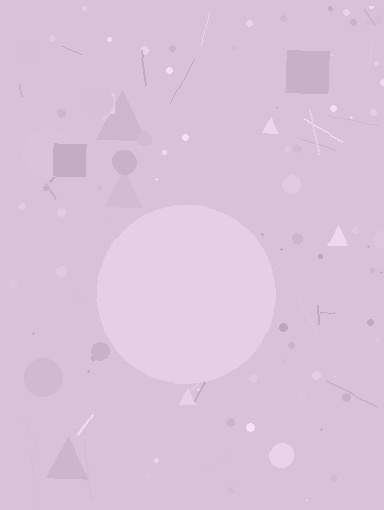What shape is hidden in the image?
A circle is hidden in the image.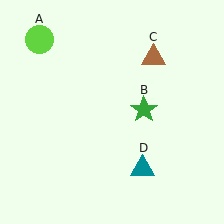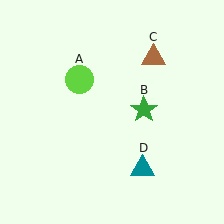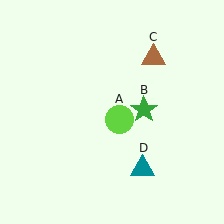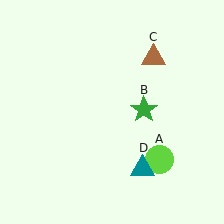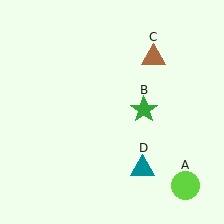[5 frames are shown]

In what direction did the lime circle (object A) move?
The lime circle (object A) moved down and to the right.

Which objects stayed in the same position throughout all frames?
Green star (object B) and brown triangle (object C) and teal triangle (object D) remained stationary.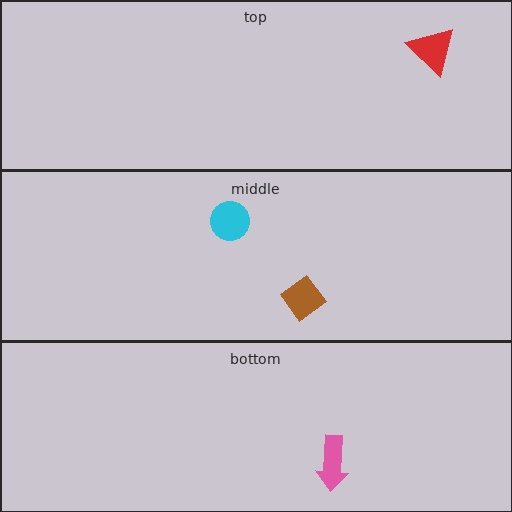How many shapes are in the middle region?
2.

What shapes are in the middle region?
The brown diamond, the cyan circle.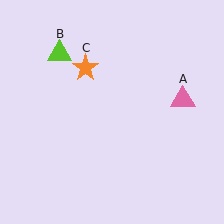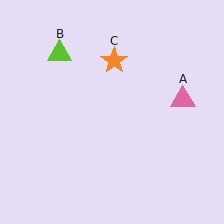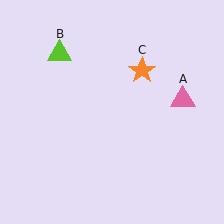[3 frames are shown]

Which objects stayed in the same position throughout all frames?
Pink triangle (object A) and lime triangle (object B) remained stationary.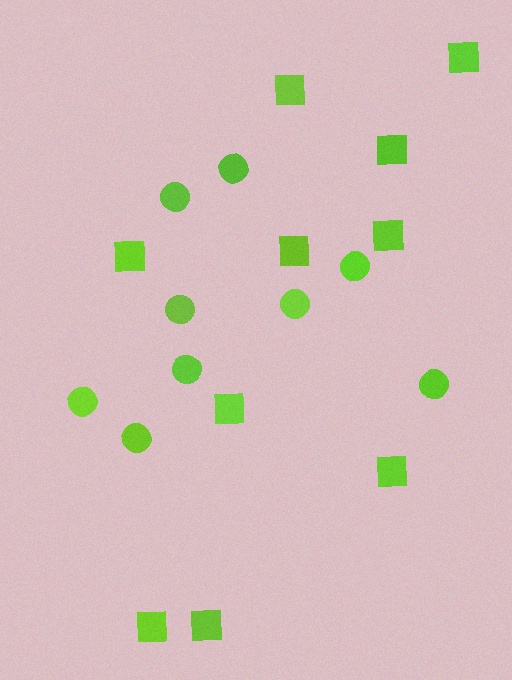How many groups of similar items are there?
There are 2 groups: one group of circles (9) and one group of squares (10).